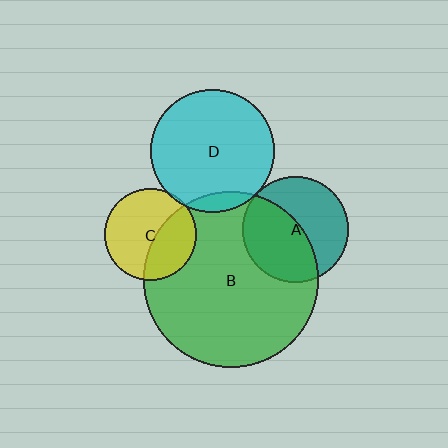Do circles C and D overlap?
Yes.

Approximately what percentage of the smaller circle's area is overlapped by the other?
Approximately 5%.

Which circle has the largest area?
Circle B (green).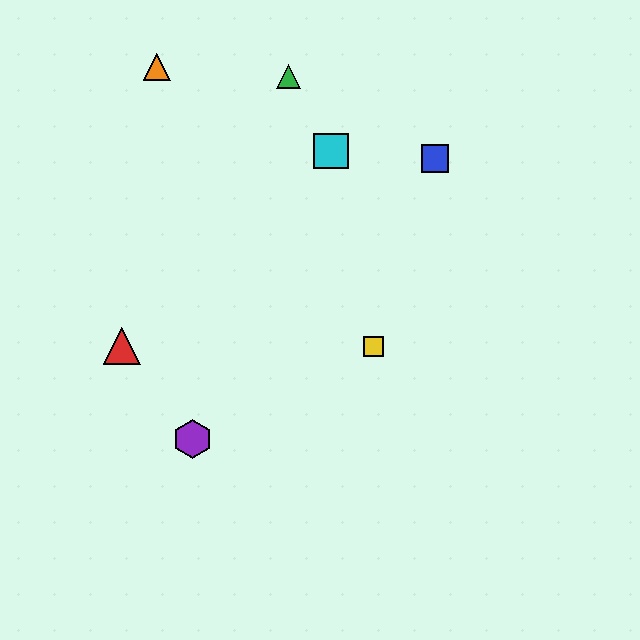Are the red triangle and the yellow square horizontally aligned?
Yes, both are at y≈346.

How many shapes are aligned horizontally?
2 shapes (the red triangle, the yellow square) are aligned horizontally.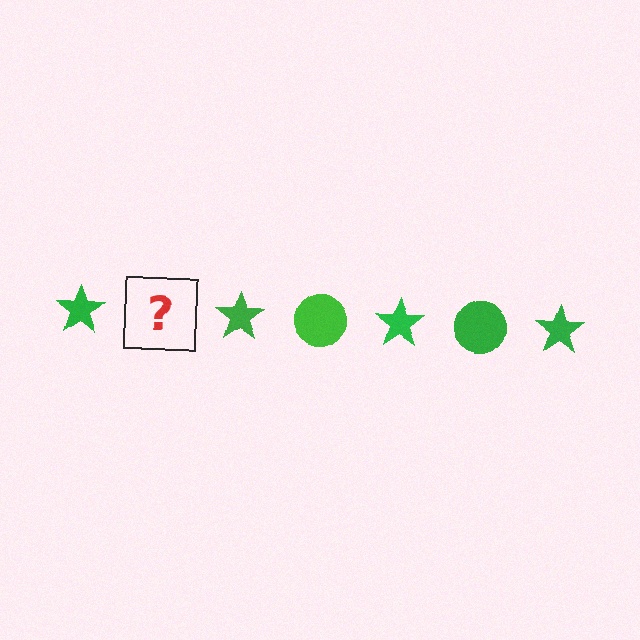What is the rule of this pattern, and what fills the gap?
The rule is that the pattern cycles through star, circle shapes in green. The gap should be filled with a green circle.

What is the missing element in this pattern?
The missing element is a green circle.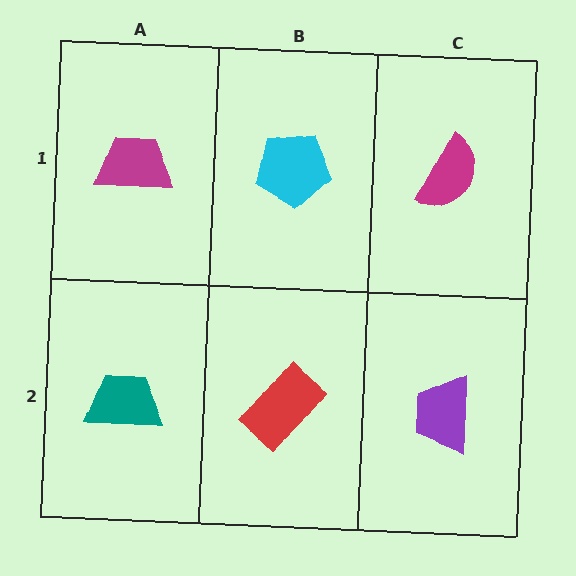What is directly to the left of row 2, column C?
A red rectangle.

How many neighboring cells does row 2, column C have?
2.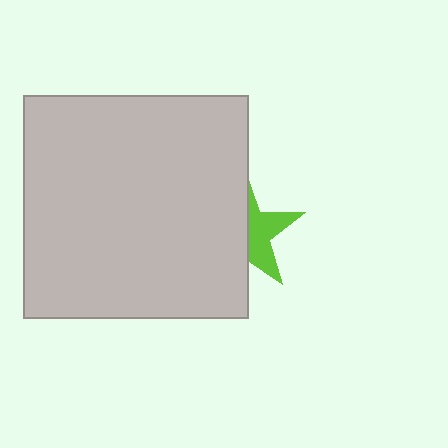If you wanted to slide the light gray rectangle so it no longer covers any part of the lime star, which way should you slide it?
Slide it left — that is the most direct way to separate the two shapes.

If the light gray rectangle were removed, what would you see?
You would see the complete lime star.